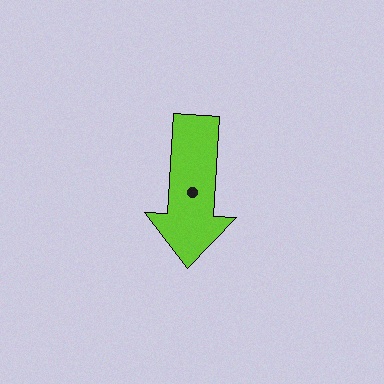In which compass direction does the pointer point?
South.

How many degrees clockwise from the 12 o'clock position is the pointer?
Approximately 183 degrees.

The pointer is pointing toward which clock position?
Roughly 6 o'clock.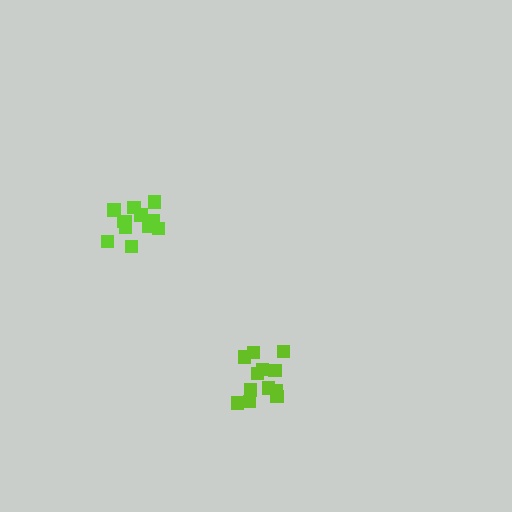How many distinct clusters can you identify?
There are 2 distinct clusters.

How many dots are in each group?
Group 1: 12 dots, Group 2: 12 dots (24 total).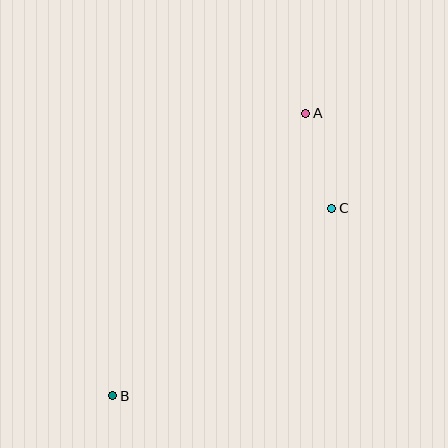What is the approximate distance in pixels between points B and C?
The distance between B and C is approximately 288 pixels.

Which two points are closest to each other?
Points A and C are closest to each other.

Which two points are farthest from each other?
Points A and B are farthest from each other.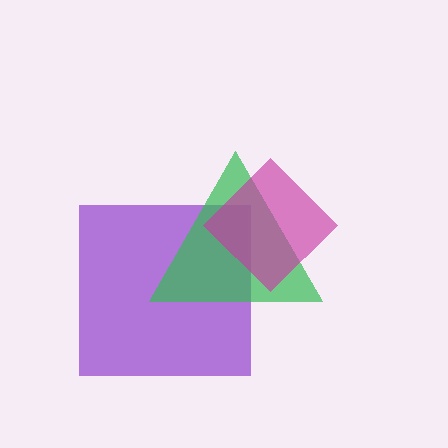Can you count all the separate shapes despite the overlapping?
Yes, there are 3 separate shapes.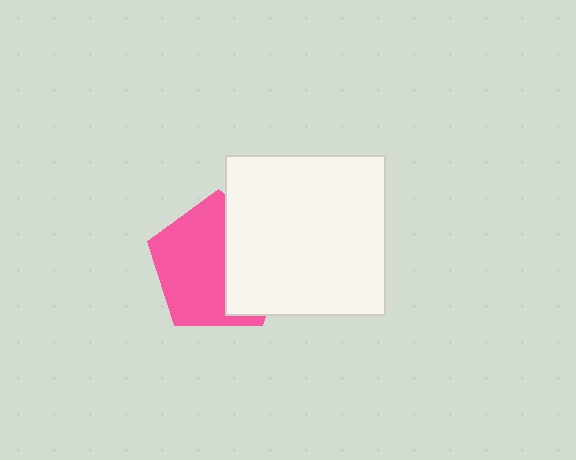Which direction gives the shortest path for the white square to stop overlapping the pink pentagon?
Moving right gives the shortest separation.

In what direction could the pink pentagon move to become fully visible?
The pink pentagon could move left. That would shift it out from behind the white square entirely.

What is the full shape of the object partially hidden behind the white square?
The partially hidden object is a pink pentagon.